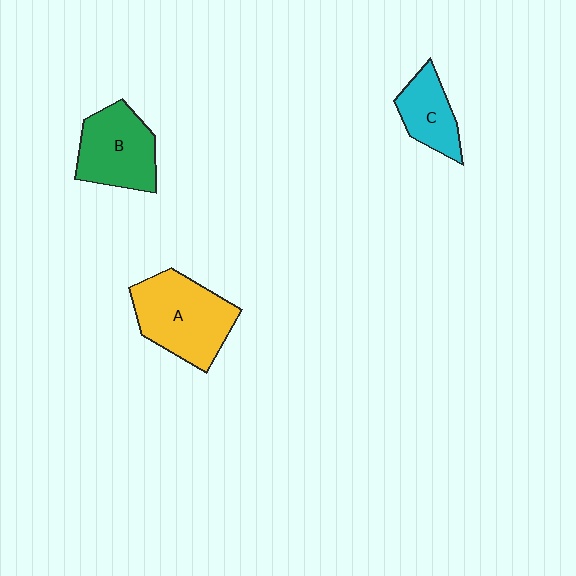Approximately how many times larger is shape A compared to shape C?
Approximately 1.8 times.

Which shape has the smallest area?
Shape C (cyan).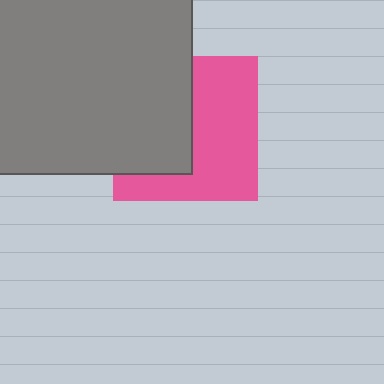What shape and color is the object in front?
The object in front is a gray rectangle.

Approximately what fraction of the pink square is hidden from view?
Roughly 46% of the pink square is hidden behind the gray rectangle.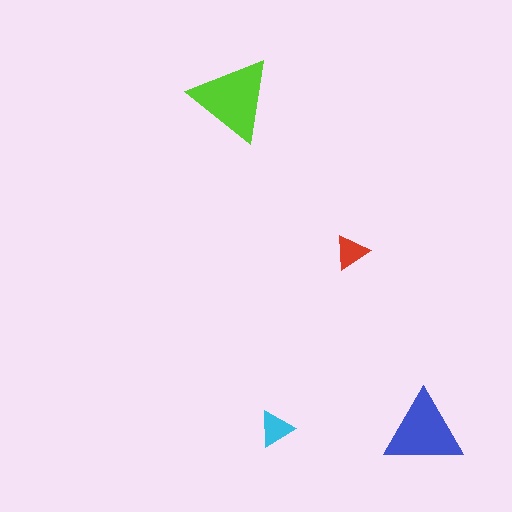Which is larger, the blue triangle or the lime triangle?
The lime one.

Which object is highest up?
The lime triangle is topmost.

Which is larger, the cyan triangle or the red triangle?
The cyan one.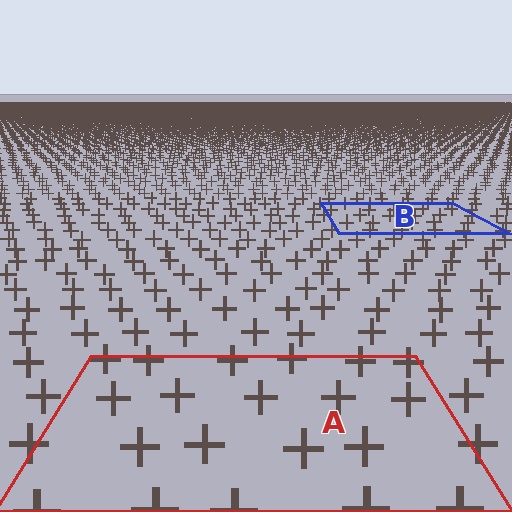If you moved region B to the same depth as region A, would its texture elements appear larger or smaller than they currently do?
They would appear larger. At a closer depth, the same texture elements are projected at a bigger on-screen size.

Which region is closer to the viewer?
Region A is closer. The texture elements there are larger and more spread out.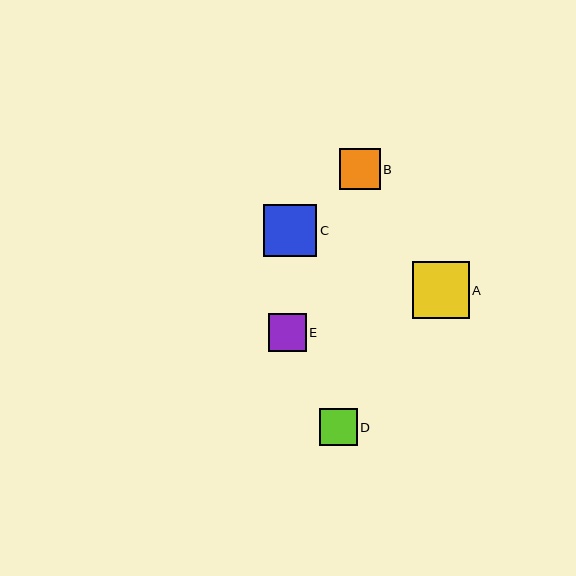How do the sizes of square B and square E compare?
Square B and square E are approximately the same size.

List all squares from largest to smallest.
From largest to smallest: A, C, B, E, D.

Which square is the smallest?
Square D is the smallest with a size of approximately 37 pixels.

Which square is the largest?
Square A is the largest with a size of approximately 57 pixels.